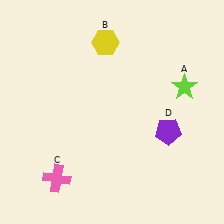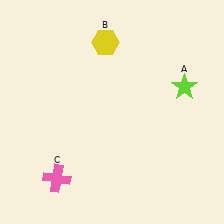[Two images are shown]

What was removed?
The purple pentagon (D) was removed in Image 2.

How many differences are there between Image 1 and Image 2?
There is 1 difference between the two images.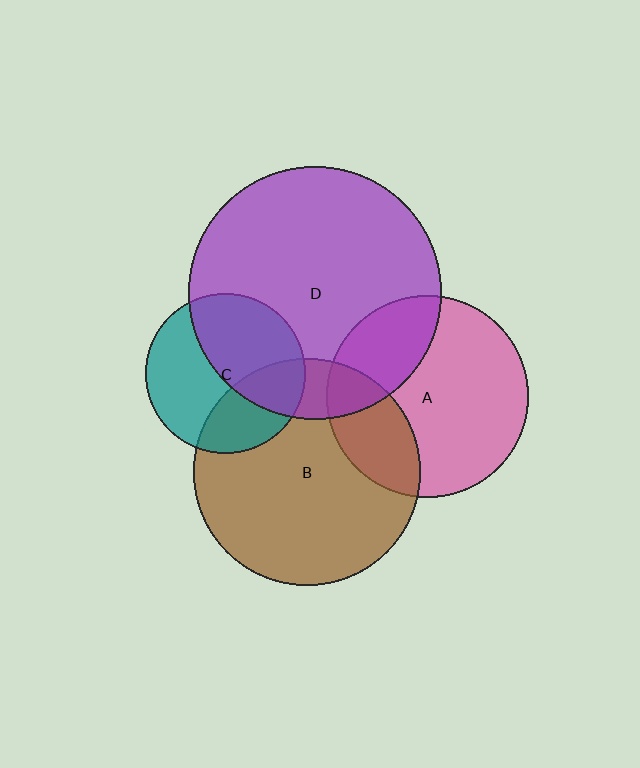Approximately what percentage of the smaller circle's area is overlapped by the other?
Approximately 25%.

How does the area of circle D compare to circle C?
Approximately 2.5 times.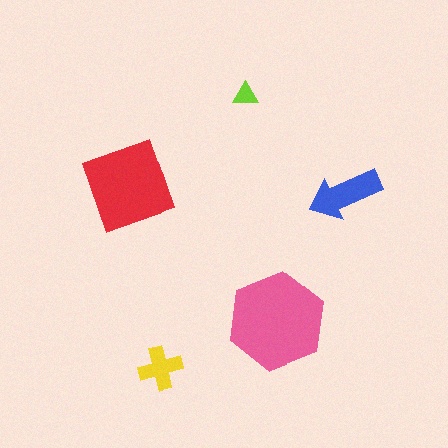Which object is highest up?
The lime triangle is topmost.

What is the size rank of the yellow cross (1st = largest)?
4th.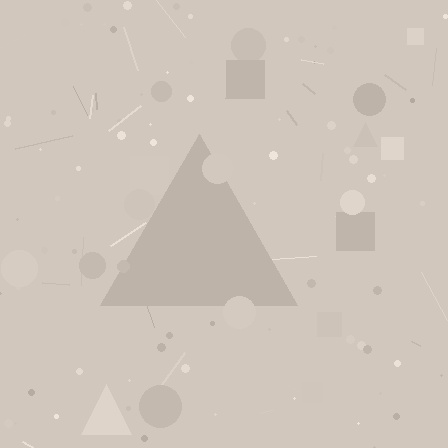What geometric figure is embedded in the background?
A triangle is embedded in the background.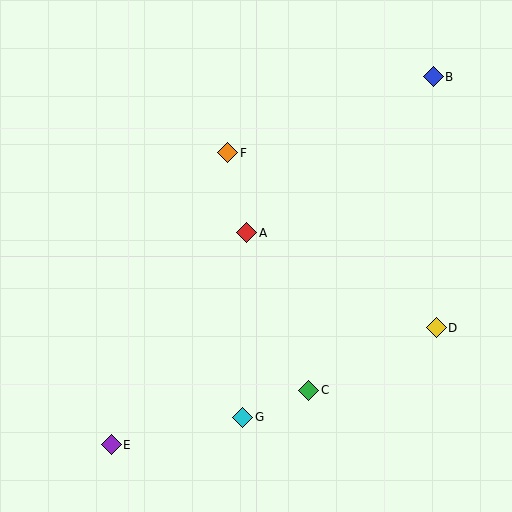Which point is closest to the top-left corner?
Point F is closest to the top-left corner.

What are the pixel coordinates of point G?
Point G is at (243, 417).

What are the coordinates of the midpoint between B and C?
The midpoint between B and C is at (371, 234).